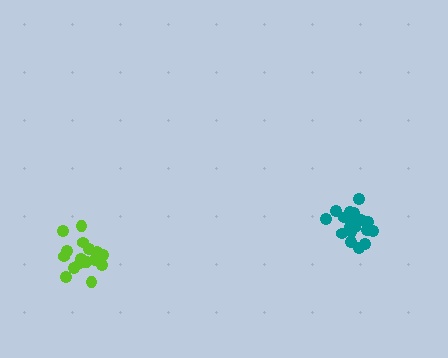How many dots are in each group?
Group 1: 18 dots, Group 2: 18 dots (36 total).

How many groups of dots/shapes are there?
There are 2 groups.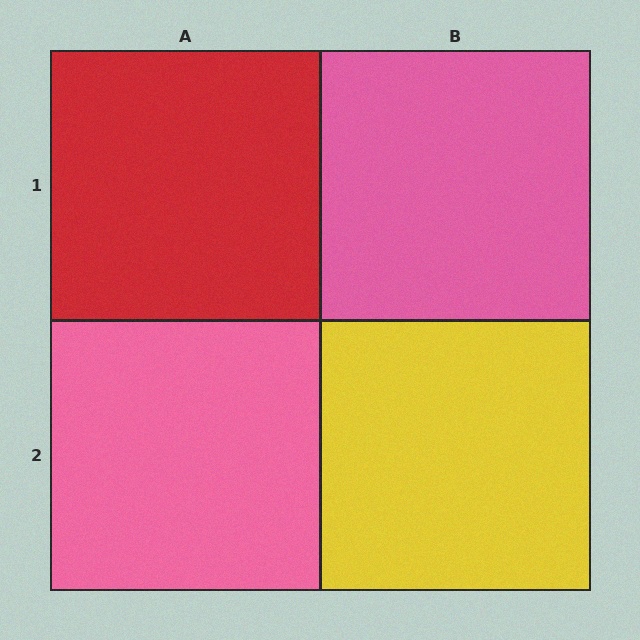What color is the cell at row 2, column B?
Yellow.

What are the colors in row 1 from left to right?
Red, pink.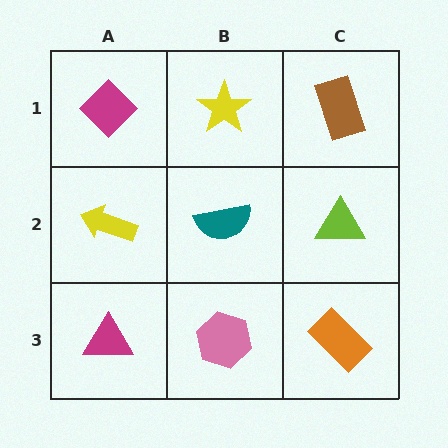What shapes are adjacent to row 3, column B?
A teal semicircle (row 2, column B), a magenta triangle (row 3, column A), an orange rectangle (row 3, column C).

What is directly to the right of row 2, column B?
A lime triangle.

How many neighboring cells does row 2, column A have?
3.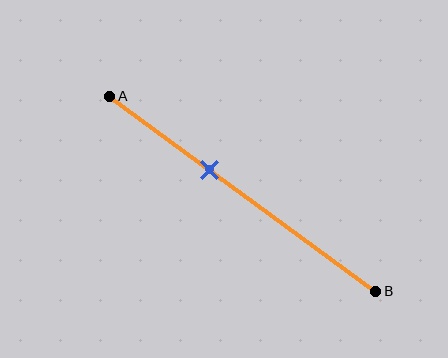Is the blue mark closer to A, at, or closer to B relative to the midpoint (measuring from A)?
The blue mark is closer to point A than the midpoint of segment AB.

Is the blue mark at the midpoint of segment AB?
No, the mark is at about 40% from A, not at the 50% midpoint.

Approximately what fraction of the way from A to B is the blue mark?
The blue mark is approximately 40% of the way from A to B.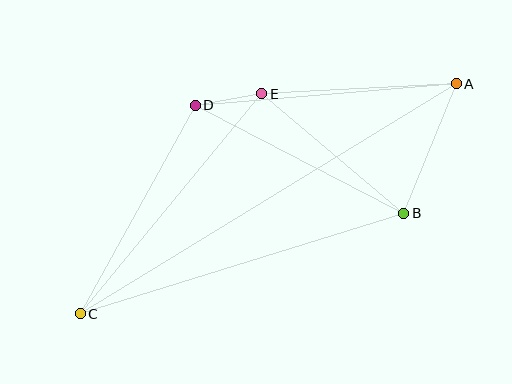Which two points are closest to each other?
Points D and E are closest to each other.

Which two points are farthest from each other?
Points A and C are farthest from each other.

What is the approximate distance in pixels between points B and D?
The distance between B and D is approximately 235 pixels.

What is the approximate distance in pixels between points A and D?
The distance between A and D is approximately 262 pixels.